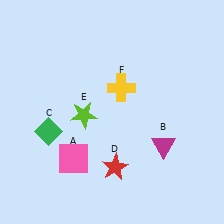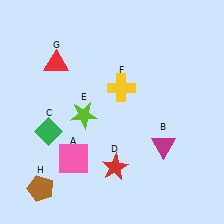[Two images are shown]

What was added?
A red triangle (G), a brown pentagon (H) were added in Image 2.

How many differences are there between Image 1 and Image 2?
There are 2 differences between the two images.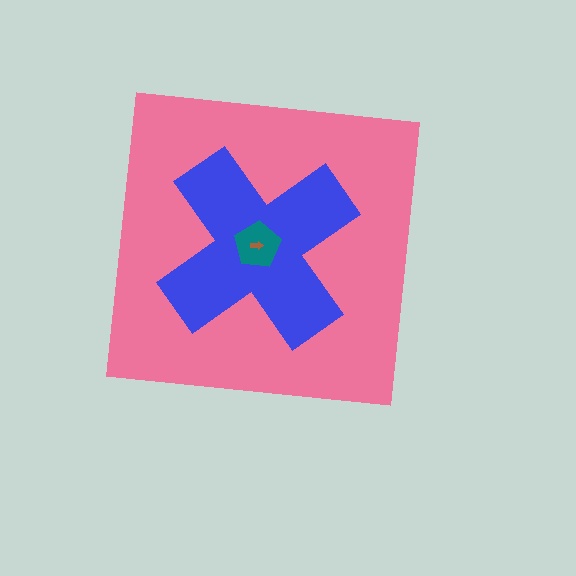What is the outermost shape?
The pink square.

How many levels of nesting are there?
4.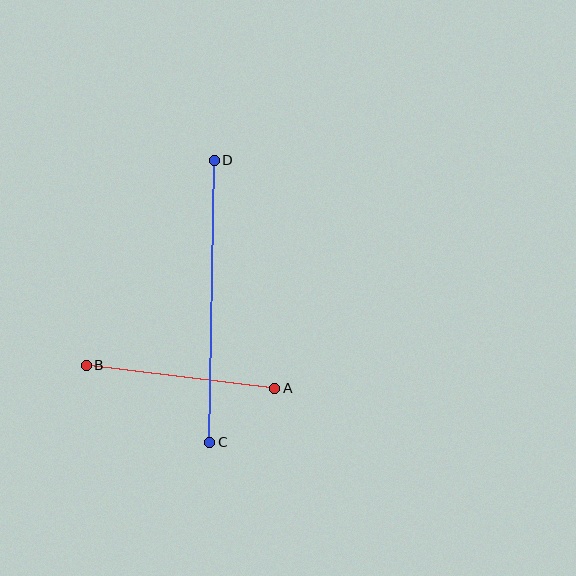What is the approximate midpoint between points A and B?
The midpoint is at approximately (180, 377) pixels.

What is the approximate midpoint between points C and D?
The midpoint is at approximately (212, 301) pixels.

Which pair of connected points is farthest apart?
Points C and D are farthest apart.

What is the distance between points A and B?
The distance is approximately 190 pixels.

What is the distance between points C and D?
The distance is approximately 282 pixels.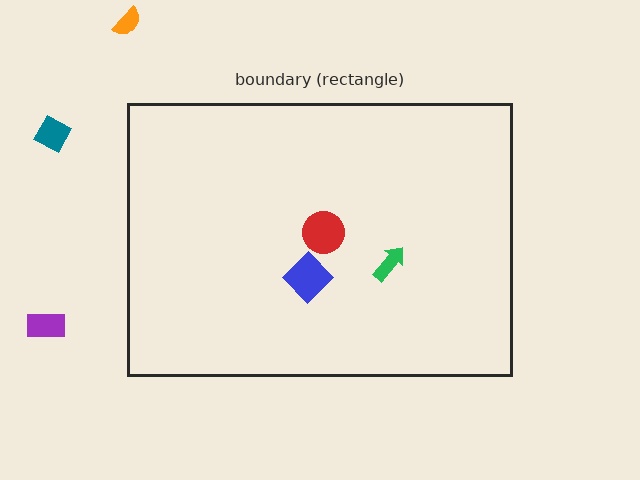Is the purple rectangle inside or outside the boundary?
Outside.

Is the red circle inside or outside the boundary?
Inside.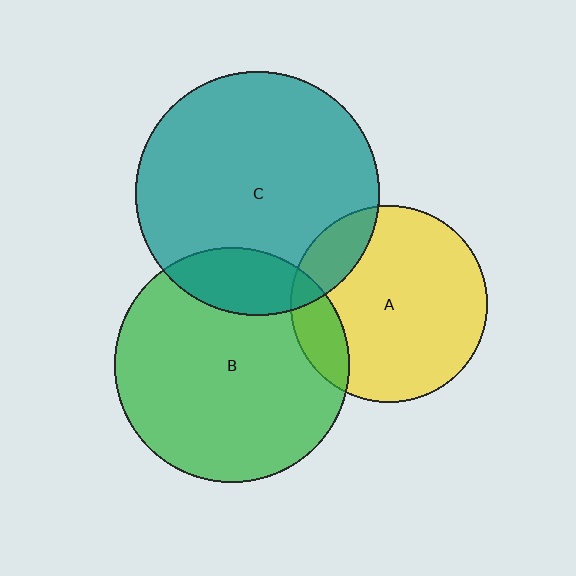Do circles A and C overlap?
Yes.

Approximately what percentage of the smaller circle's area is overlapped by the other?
Approximately 15%.